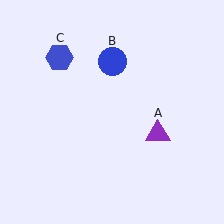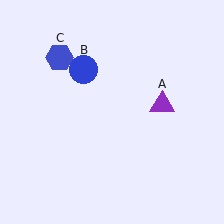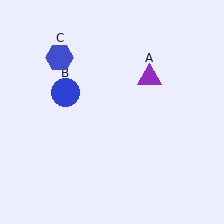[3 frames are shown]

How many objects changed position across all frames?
2 objects changed position: purple triangle (object A), blue circle (object B).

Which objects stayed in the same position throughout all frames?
Blue hexagon (object C) remained stationary.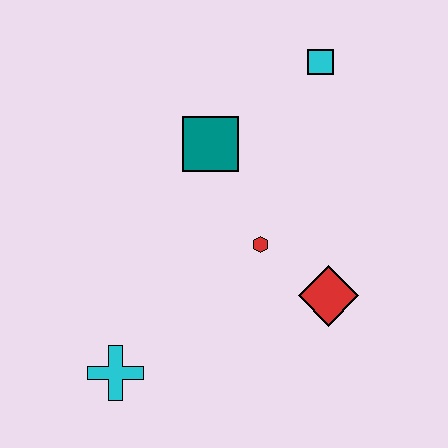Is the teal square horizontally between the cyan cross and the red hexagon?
Yes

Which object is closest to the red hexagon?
The red diamond is closest to the red hexagon.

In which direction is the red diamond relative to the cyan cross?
The red diamond is to the right of the cyan cross.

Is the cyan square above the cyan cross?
Yes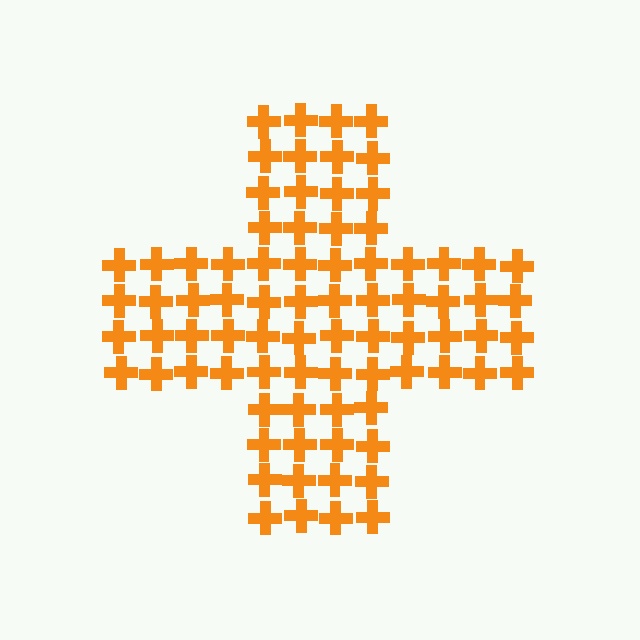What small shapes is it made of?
It is made of small crosses.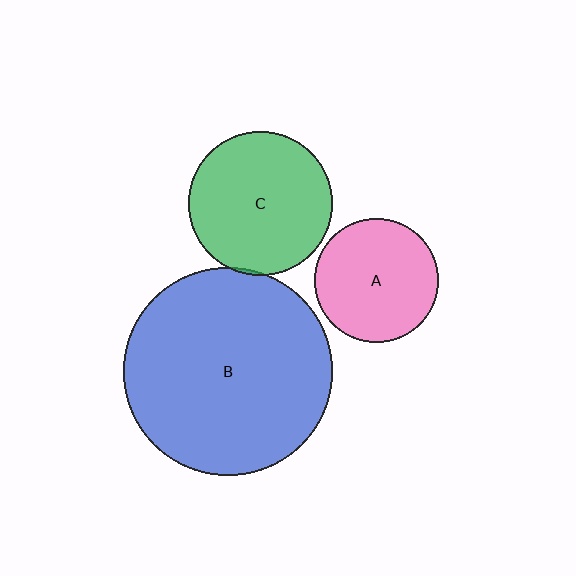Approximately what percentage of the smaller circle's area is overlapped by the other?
Approximately 5%.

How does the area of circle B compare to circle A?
Approximately 2.8 times.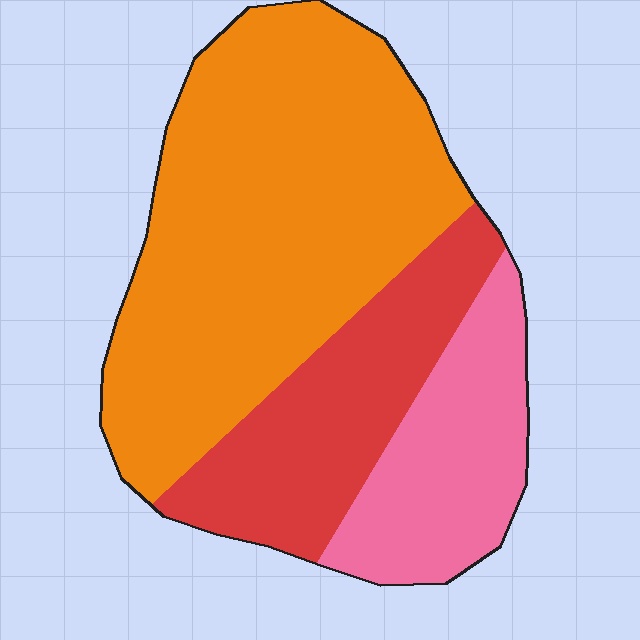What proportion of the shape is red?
Red takes up about one quarter (1/4) of the shape.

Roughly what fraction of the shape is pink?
Pink takes up about one fifth (1/5) of the shape.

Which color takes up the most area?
Orange, at roughly 55%.